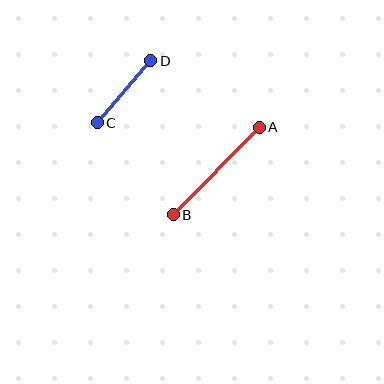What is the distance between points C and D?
The distance is approximately 82 pixels.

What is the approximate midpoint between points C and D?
The midpoint is at approximately (124, 92) pixels.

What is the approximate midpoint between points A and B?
The midpoint is at approximately (216, 171) pixels.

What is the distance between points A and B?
The distance is approximately 123 pixels.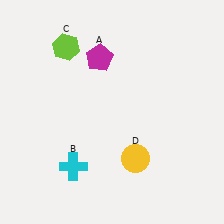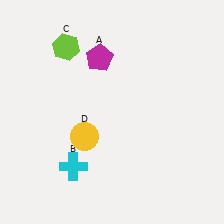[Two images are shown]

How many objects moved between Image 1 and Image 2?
1 object moved between the two images.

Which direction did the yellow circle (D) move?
The yellow circle (D) moved left.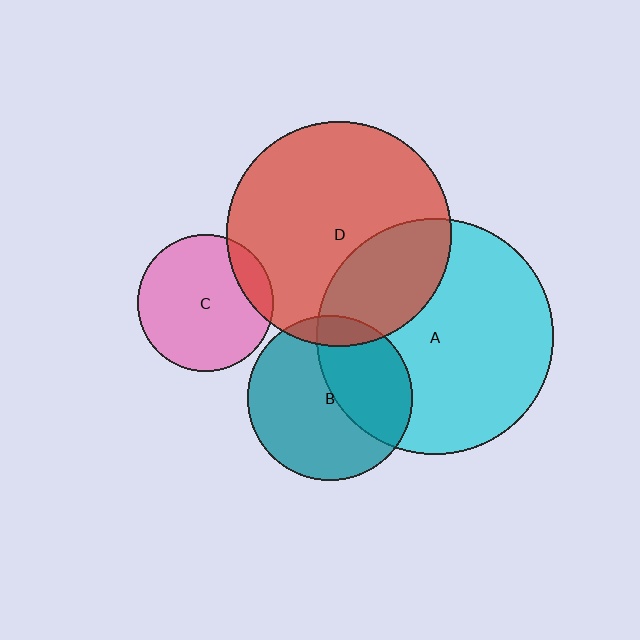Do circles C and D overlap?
Yes.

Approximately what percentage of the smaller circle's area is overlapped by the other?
Approximately 15%.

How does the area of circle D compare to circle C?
Approximately 2.7 times.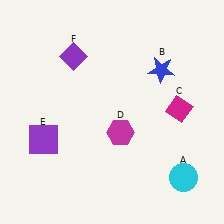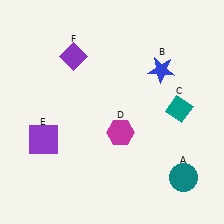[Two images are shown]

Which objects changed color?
A changed from cyan to teal. C changed from magenta to teal.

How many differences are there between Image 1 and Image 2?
There are 2 differences between the two images.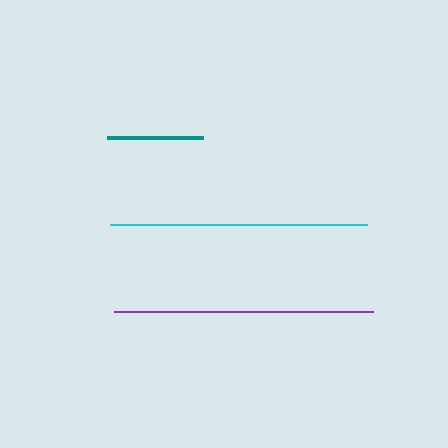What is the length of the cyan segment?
The cyan segment is approximately 257 pixels long.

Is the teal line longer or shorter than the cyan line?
The cyan line is longer than the teal line.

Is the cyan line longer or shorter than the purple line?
The purple line is longer than the cyan line.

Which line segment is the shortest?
The teal line is the shortest at approximately 97 pixels.